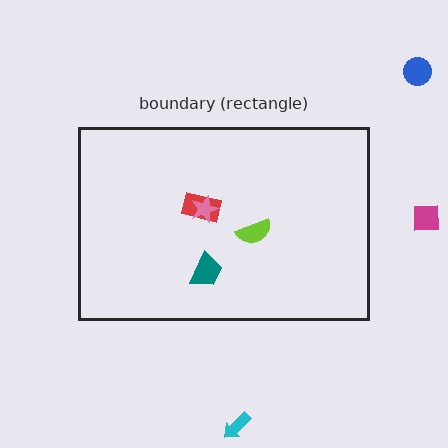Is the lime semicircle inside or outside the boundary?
Inside.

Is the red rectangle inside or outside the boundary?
Inside.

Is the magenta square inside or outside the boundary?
Outside.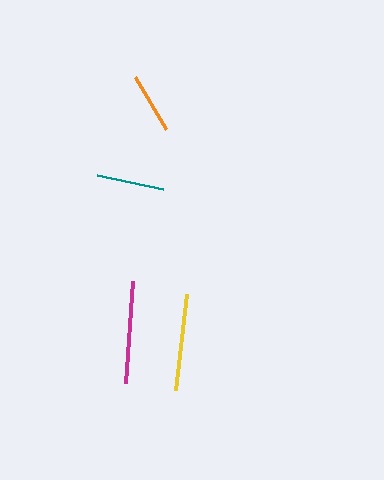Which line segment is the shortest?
The orange line is the shortest at approximately 60 pixels.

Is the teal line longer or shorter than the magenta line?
The magenta line is longer than the teal line.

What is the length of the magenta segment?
The magenta segment is approximately 102 pixels long.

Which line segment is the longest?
The magenta line is the longest at approximately 102 pixels.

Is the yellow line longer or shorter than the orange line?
The yellow line is longer than the orange line.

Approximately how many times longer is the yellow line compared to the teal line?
The yellow line is approximately 1.4 times the length of the teal line.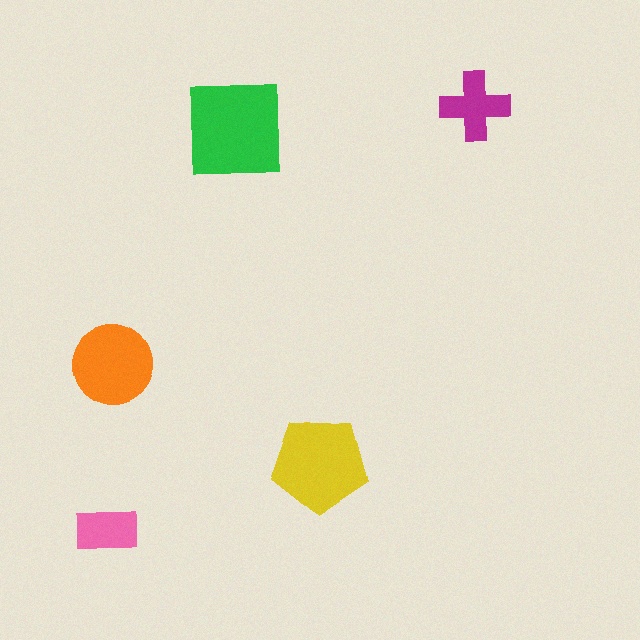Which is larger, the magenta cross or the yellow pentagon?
The yellow pentagon.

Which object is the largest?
The green square.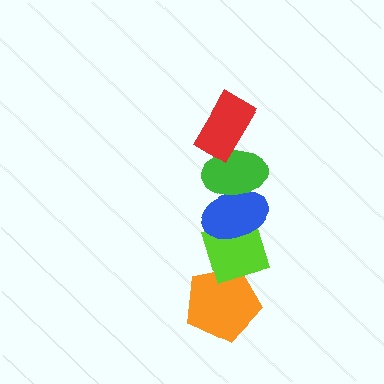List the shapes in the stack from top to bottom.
From top to bottom: the red rectangle, the green ellipse, the blue ellipse, the lime diamond, the orange pentagon.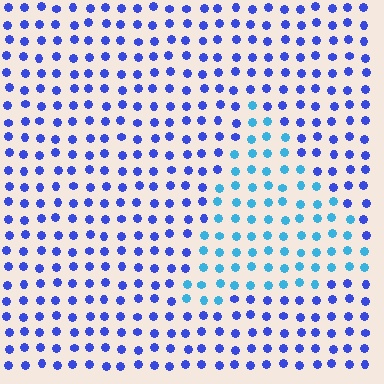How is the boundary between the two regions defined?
The boundary is defined purely by a slight shift in hue (about 39 degrees). Spacing, size, and orientation are identical on both sides.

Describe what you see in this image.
The image is filled with small blue elements in a uniform arrangement. A triangle-shaped region is visible where the elements are tinted to a slightly different hue, forming a subtle color boundary.